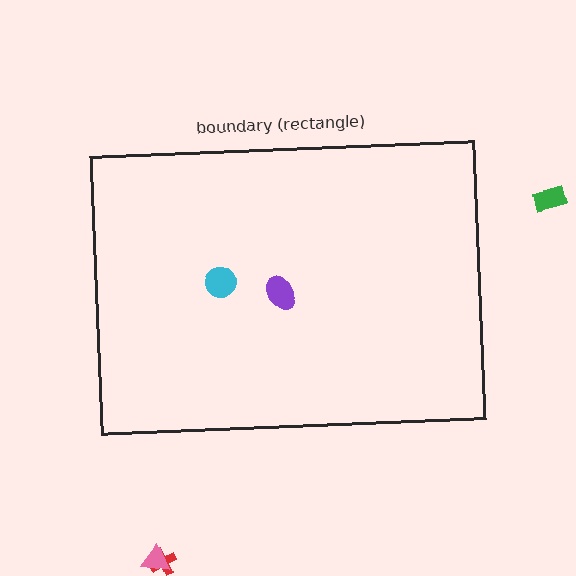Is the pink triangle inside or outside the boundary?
Outside.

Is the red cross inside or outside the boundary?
Outside.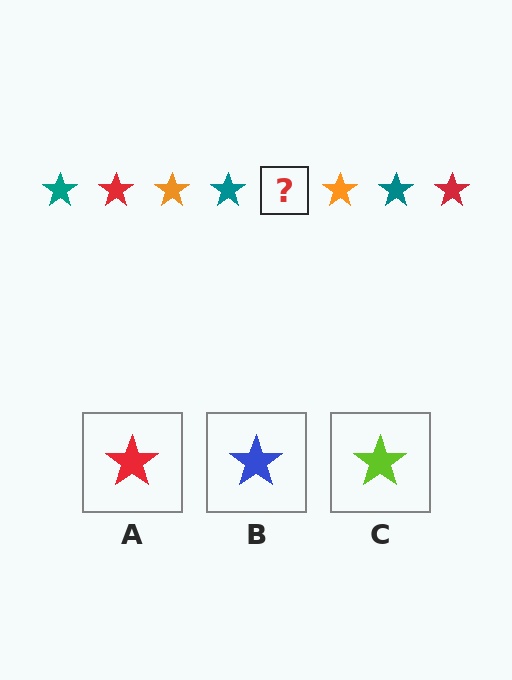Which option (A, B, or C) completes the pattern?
A.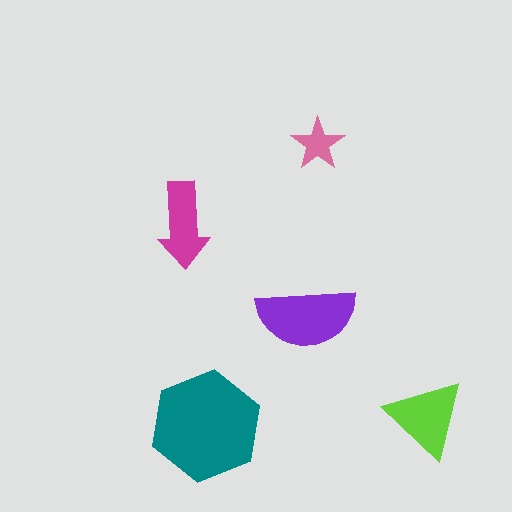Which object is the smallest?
The pink star.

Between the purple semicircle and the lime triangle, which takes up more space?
The purple semicircle.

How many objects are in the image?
There are 5 objects in the image.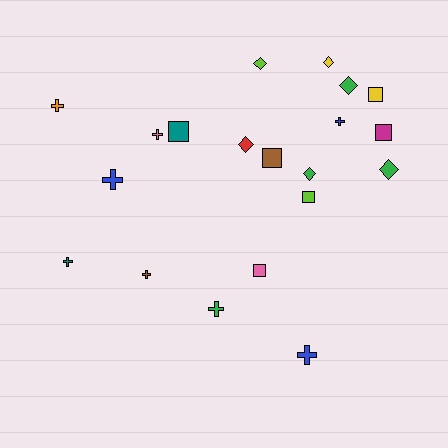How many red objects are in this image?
There is 1 red object.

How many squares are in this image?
There are 6 squares.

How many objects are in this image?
There are 20 objects.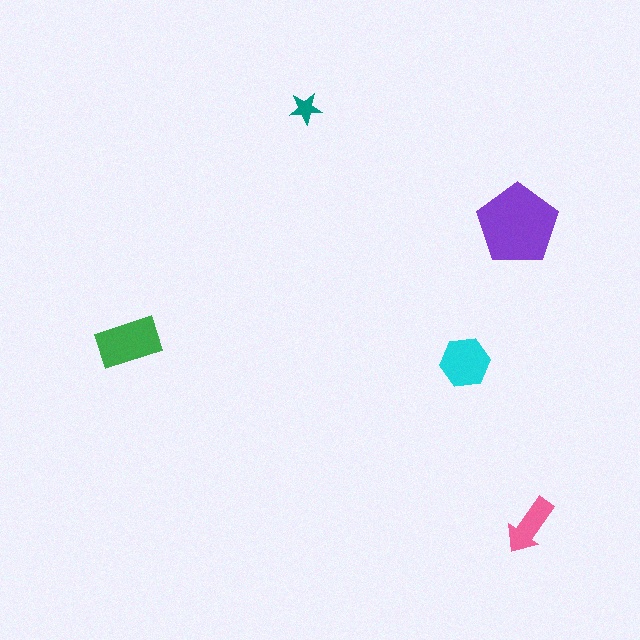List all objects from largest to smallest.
The purple pentagon, the green rectangle, the cyan hexagon, the pink arrow, the teal star.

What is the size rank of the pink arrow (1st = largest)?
4th.